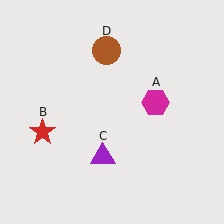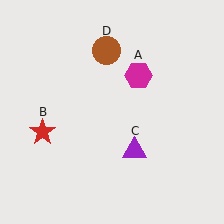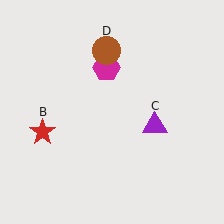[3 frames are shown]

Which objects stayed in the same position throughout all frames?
Red star (object B) and brown circle (object D) remained stationary.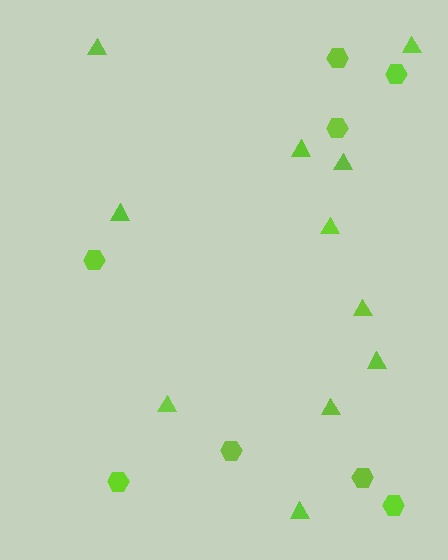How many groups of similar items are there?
There are 2 groups: one group of hexagons (8) and one group of triangles (11).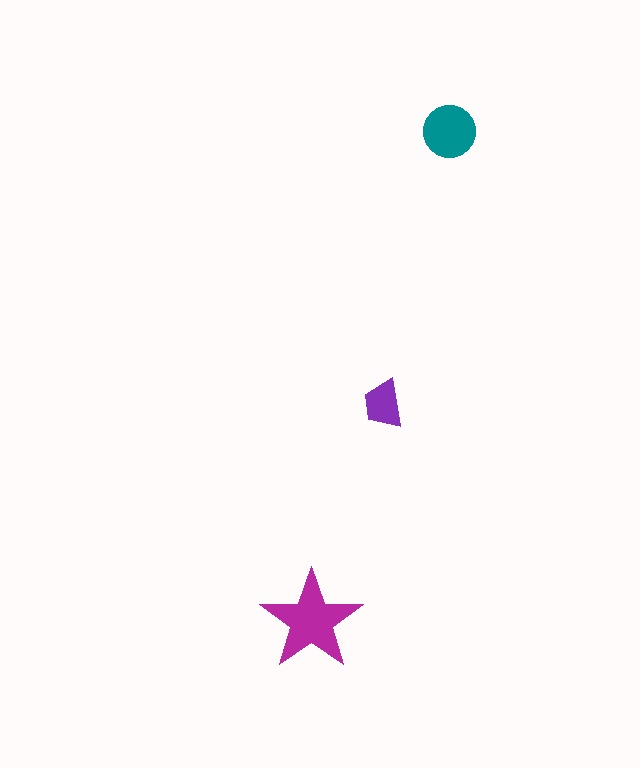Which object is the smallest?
The purple trapezoid.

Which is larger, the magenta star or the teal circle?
The magenta star.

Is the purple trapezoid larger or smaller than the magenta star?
Smaller.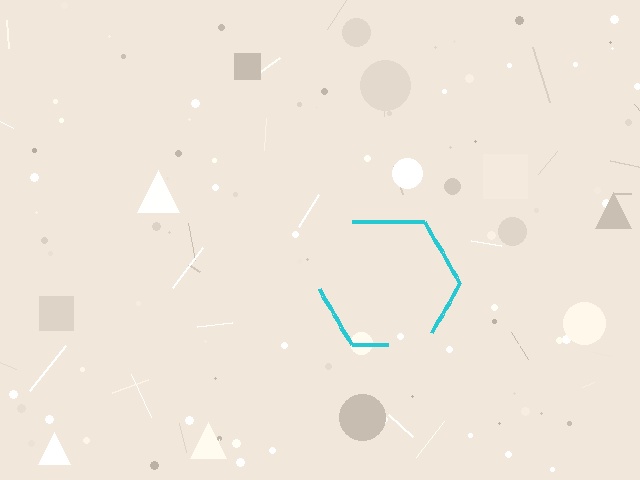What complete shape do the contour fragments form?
The contour fragments form a hexagon.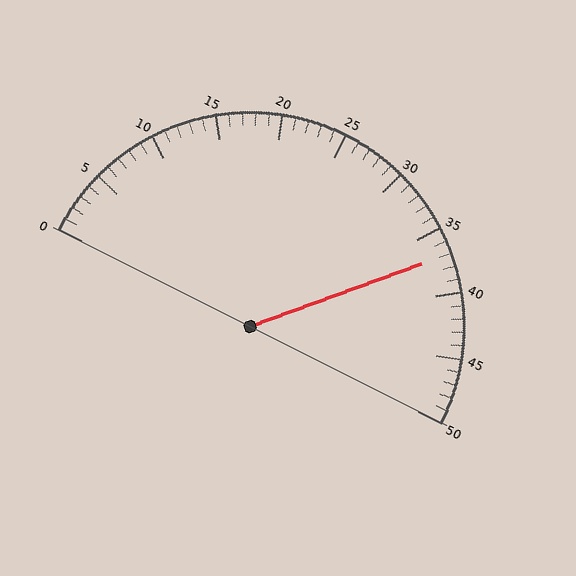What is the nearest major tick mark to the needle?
The nearest major tick mark is 35.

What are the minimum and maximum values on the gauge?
The gauge ranges from 0 to 50.